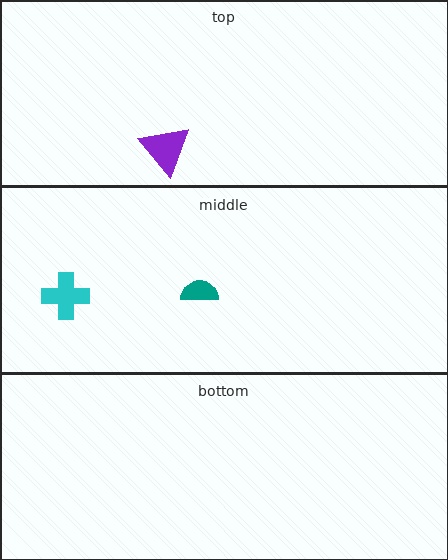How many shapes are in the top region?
1.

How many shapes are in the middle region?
2.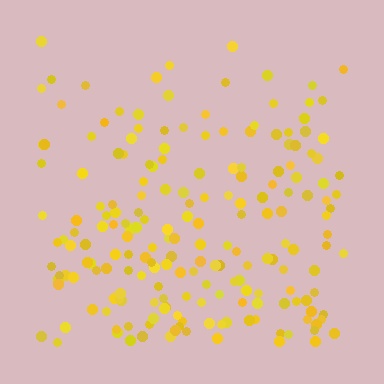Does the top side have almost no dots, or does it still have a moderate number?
Still a moderate number, just noticeably fewer than the bottom.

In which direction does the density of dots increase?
From top to bottom, with the bottom side densest.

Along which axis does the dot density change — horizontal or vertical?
Vertical.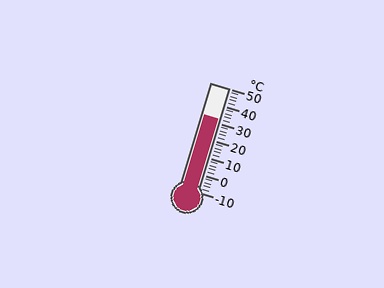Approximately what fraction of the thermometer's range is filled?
The thermometer is filled to approximately 70% of its range.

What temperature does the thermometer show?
The thermometer shows approximately 32°C.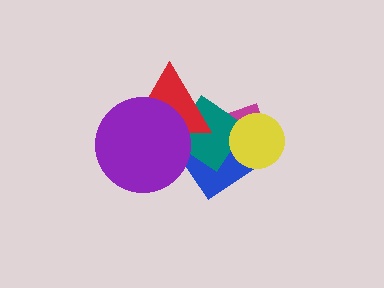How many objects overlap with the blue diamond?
3 objects overlap with the blue diamond.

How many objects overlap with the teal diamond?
5 objects overlap with the teal diamond.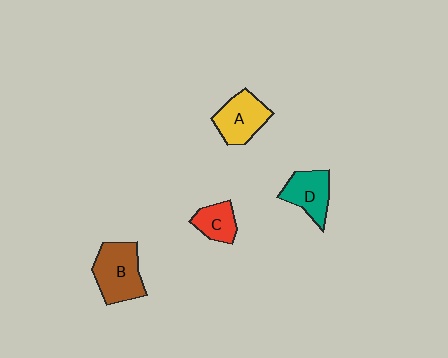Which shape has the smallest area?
Shape C (red).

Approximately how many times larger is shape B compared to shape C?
Approximately 1.8 times.